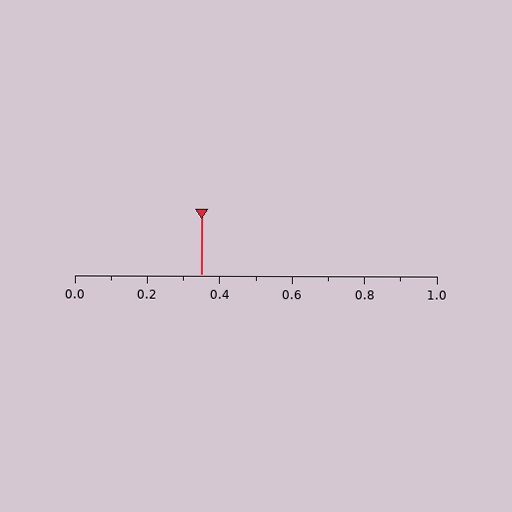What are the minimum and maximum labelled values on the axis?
The axis runs from 0.0 to 1.0.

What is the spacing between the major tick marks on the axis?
The major ticks are spaced 0.2 apart.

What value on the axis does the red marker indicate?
The marker indicates approximately 0.35.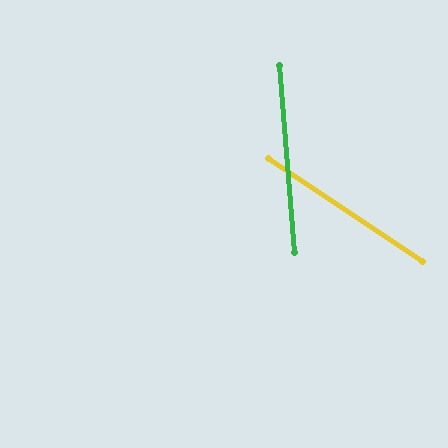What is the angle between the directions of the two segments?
Approximately 52 degrees.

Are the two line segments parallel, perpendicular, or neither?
Neither parallel nor perpendicular — they differ by about 52°.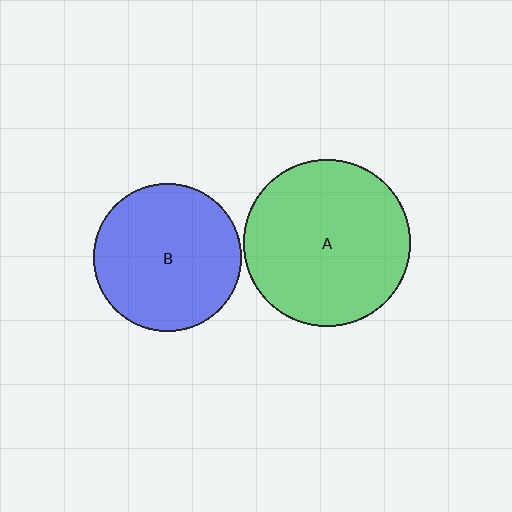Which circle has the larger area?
Circle A (green).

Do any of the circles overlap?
No, none of the circles overlap.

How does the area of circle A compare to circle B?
Approximately 1.3 times.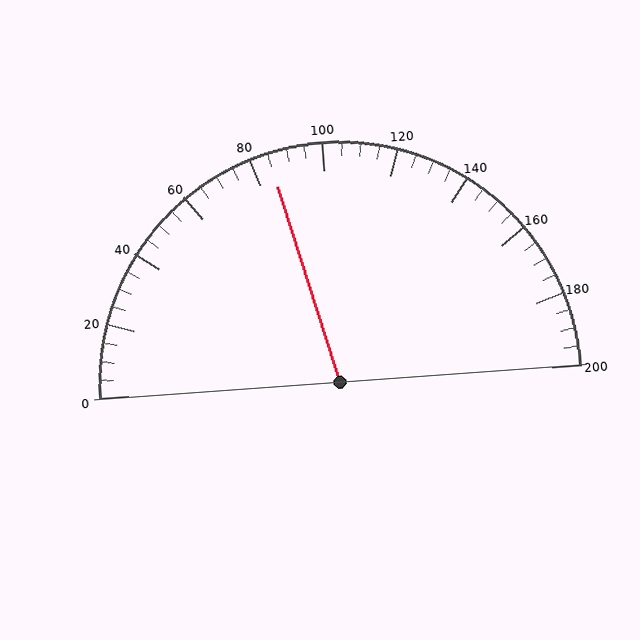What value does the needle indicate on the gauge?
The needle indicates approximately 85.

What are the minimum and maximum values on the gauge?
The gauge ranges from 0 to 200.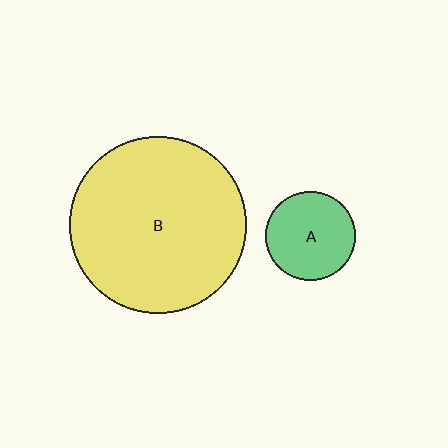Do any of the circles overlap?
No, none of the circles overlap.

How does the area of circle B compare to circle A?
Approximately 3.9 times.